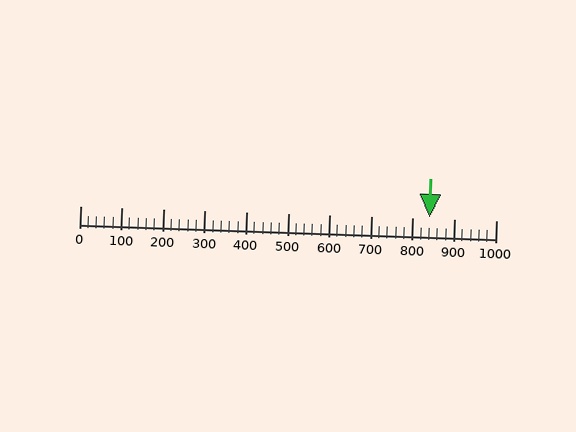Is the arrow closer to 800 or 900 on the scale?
The arrow is closer to 800.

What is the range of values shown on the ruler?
The ruler shows values from 0 to 1000.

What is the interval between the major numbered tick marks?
The major tick marks are spaced 100 units apart.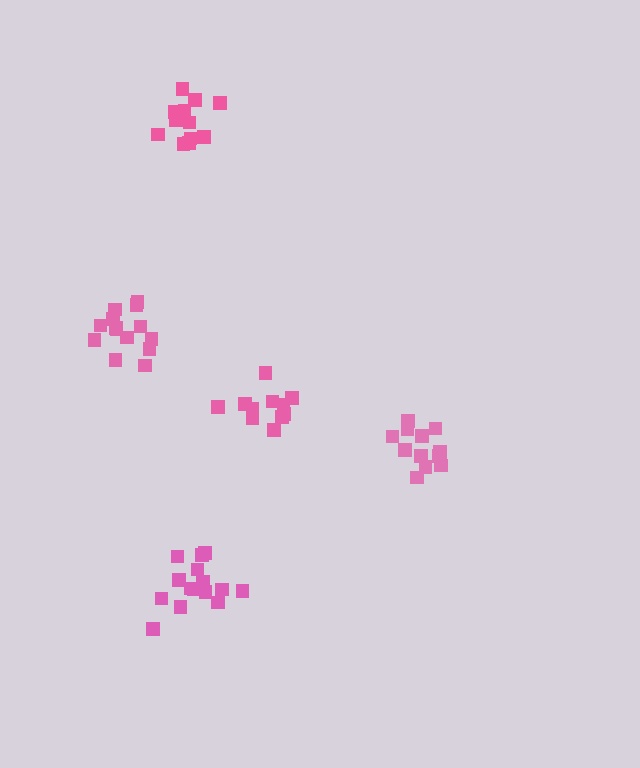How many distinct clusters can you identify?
There are 5 distinct clusters.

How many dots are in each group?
Group 1: 13 dots, Group 2: 15 dots, Group 3: 12 dots, Group 4: 11 dots, Group 5: 14 dots (65 total).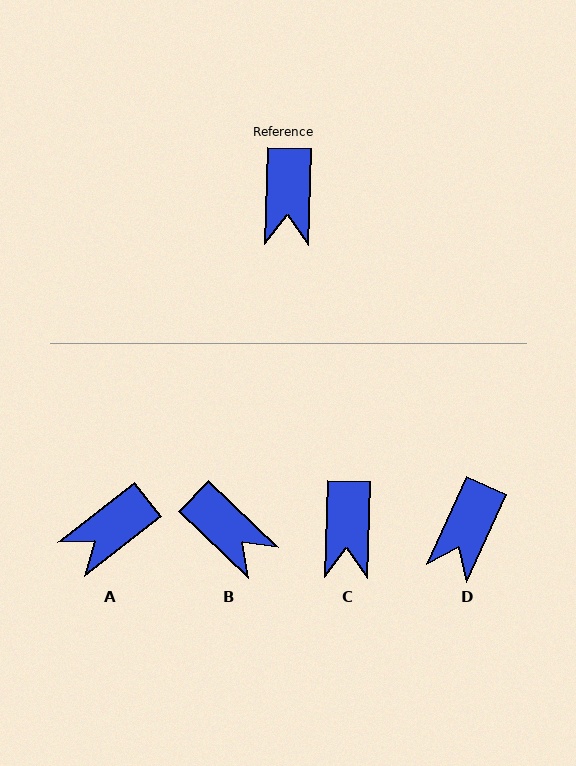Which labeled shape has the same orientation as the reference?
C.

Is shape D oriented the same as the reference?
No, it is off by about 22 degrees.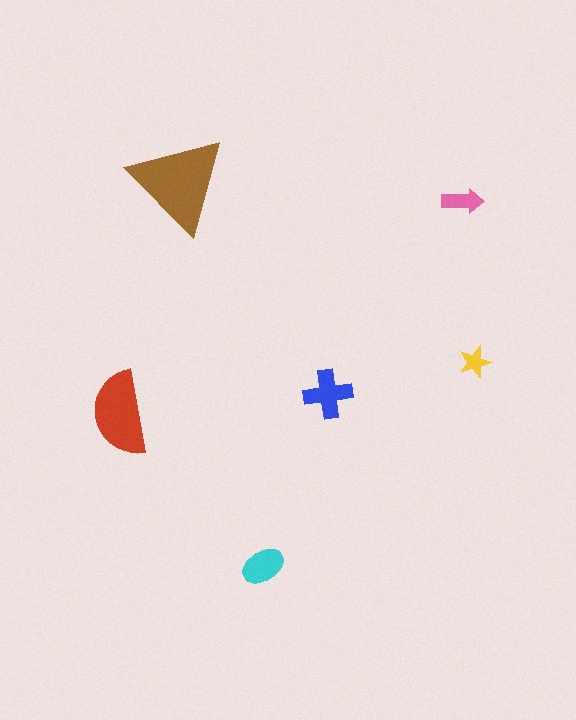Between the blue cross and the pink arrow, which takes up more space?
The blue cross.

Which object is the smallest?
The yellow star.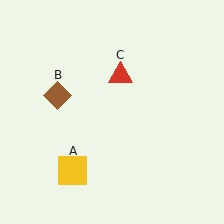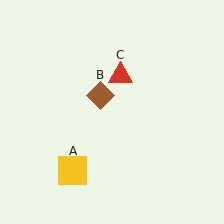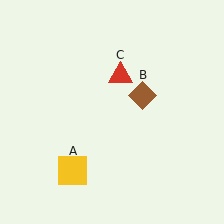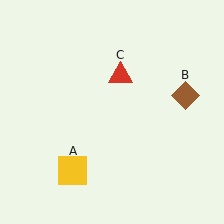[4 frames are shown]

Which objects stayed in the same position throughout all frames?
Yellow square (object A) and red triangle (object C) remained stationary.